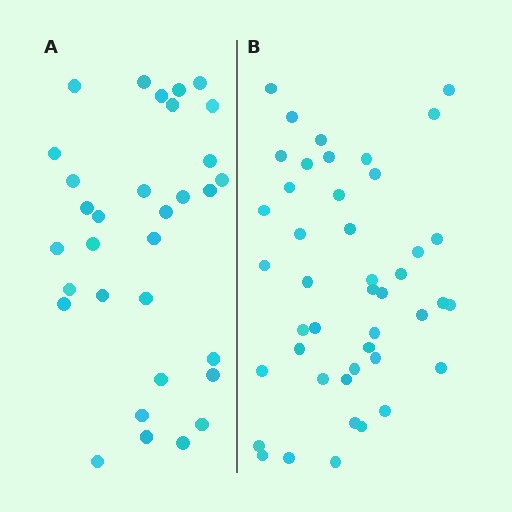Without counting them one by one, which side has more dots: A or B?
Region B (the right region) has more dots.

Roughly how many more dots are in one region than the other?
Region B has roughly 12 or so more dots than region A.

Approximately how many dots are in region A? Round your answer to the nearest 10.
About 30 dots. (The exact count is 32, which rounds to 30.)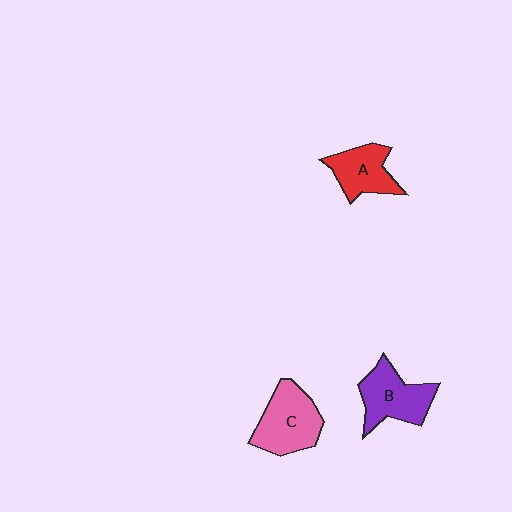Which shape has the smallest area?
Shape A (red).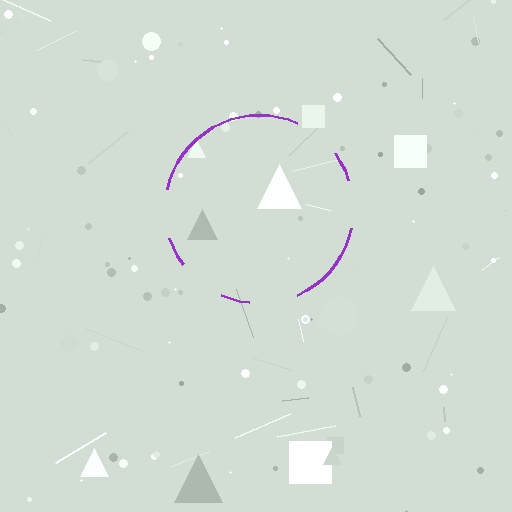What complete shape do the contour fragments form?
The contour fragments form a circle.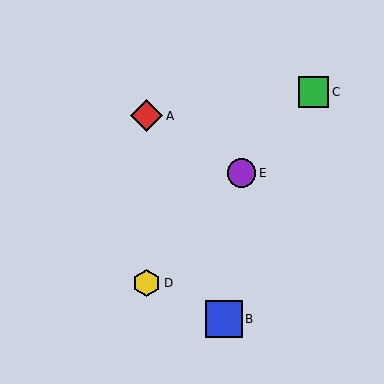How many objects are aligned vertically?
2 objects (A, D) are aligned vertically.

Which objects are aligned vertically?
Objects A, D are aligned vertically.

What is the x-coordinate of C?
Object C is at x≈314.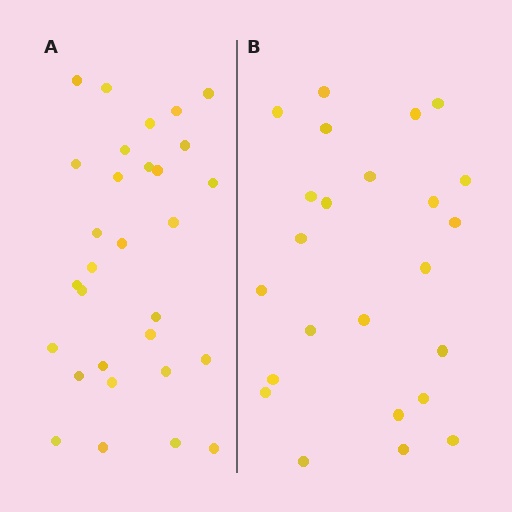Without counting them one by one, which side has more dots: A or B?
Region A (the left region) has more dots.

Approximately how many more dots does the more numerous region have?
Region A has about 6 more dots than region B.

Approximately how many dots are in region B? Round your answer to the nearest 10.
About 20 dots. (The exact count is 24, which rounds to 20.)